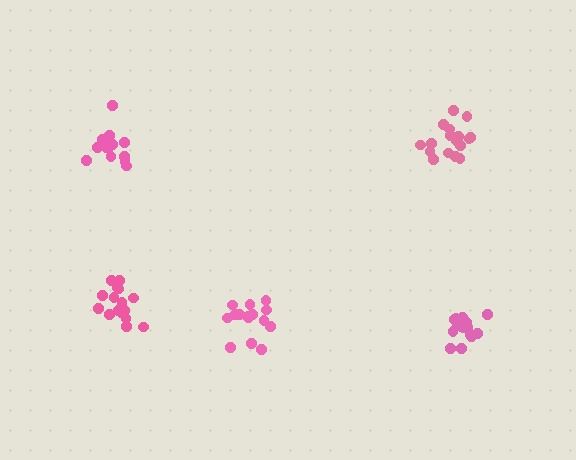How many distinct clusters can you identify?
There are 5 distinct clusters.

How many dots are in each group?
Group 1: 14 dots, Group 2: 18 dots, Group 3: 16 dots, Group 4: 16 dots, Group 5: 17 dots (81 total).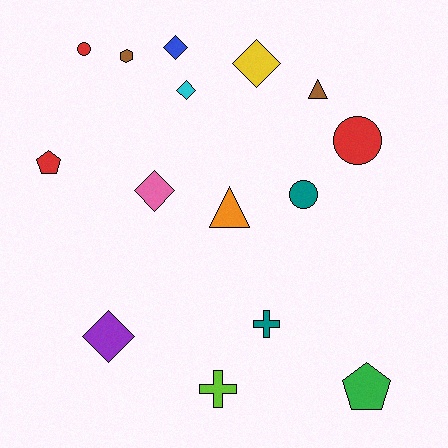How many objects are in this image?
There are 15 objects.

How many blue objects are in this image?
There is 1 blue object.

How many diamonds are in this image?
There are 5 diamonds.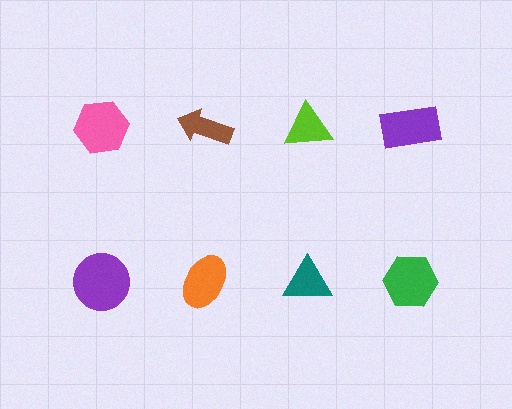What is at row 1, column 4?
A purple rectangle.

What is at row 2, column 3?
A teal triangle.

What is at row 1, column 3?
A lime triangle.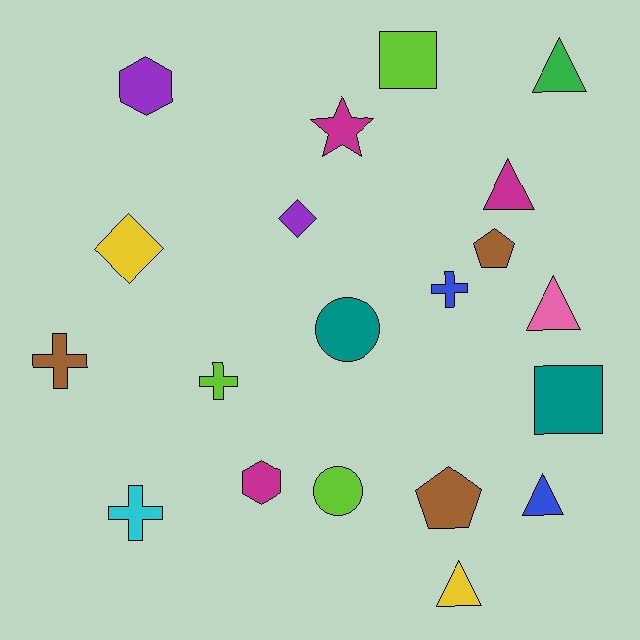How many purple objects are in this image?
There are 2 purple objects.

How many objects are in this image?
There are 20 objects.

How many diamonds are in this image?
There are 2 diamonds.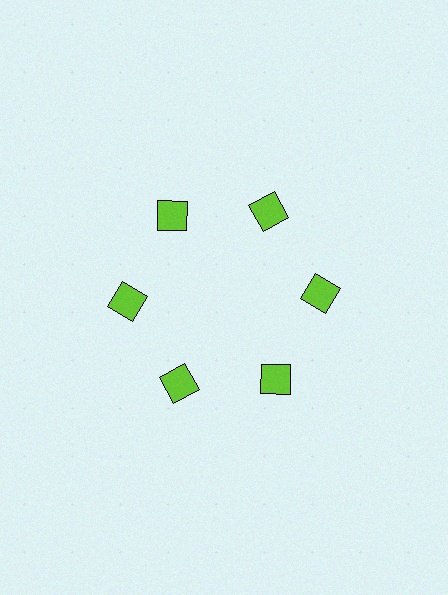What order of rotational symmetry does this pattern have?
This pattern has 6-fold rotational symmetry.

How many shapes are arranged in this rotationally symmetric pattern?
There are 6 shapes, arranged in 6 groups of 1.